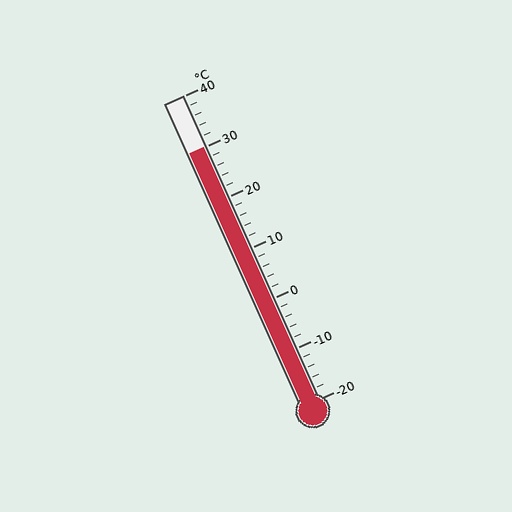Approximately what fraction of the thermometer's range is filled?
The thermometer is filled to approximately 85% of its range.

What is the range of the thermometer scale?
The thermometer scale ranges from -20°C to 40°C.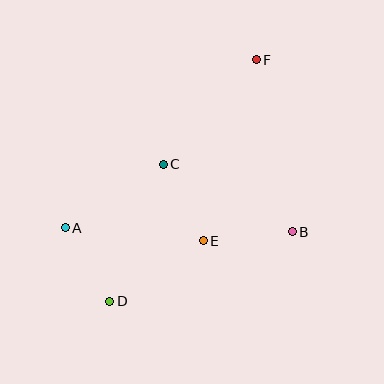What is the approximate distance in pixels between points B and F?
The distance between B and F is approximately 176 pixels.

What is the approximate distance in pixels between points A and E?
The distance between A and E is approximately 139 pixels.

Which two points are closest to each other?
Points C and E are closest to each other.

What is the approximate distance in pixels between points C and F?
The distance between C and F is approximately 140 pixels.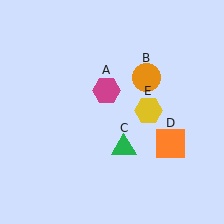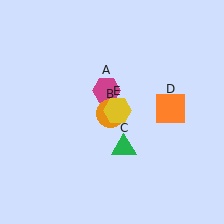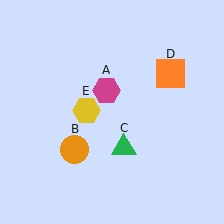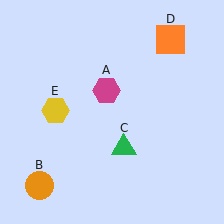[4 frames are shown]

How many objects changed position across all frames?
3 objects changed position: orange circle (object B), orange square (object D), yellow hexagon (object E).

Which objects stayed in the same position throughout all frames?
Magenta hexagon (object A) and green triangle (object C) remained stationary.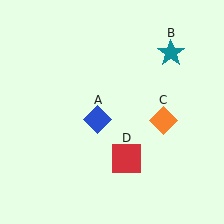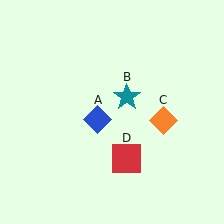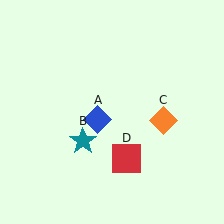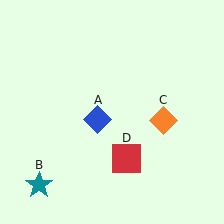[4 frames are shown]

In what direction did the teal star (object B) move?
The teal star (object B) moved down and to the left.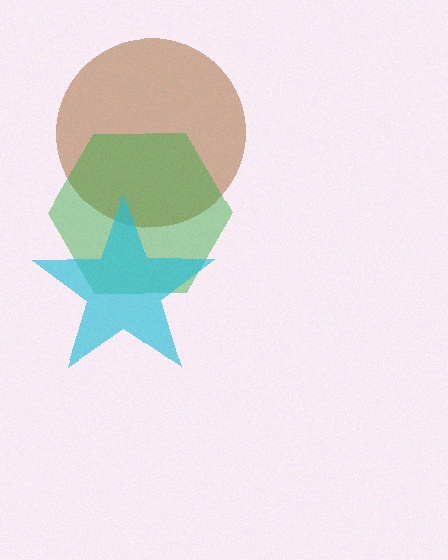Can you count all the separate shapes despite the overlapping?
Yes, there are 3 separate shapes.